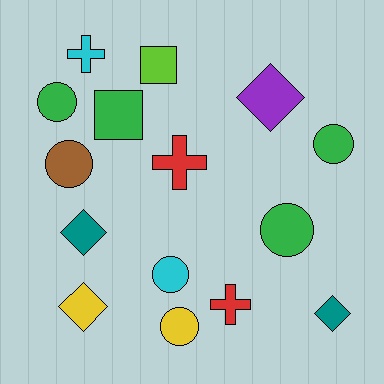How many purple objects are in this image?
There is 1 purple object.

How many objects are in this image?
There are 15 objects.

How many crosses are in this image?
There are 3 crosses.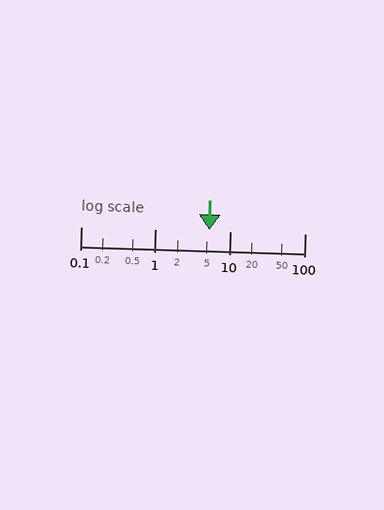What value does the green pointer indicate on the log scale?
The pointer indicates approximately 5.3.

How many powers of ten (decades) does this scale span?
The scale spans 3 decades, from 0.1 to 100.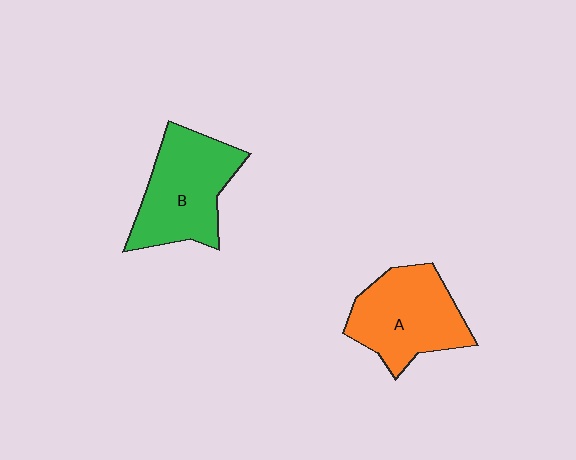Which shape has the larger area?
Shape B (green).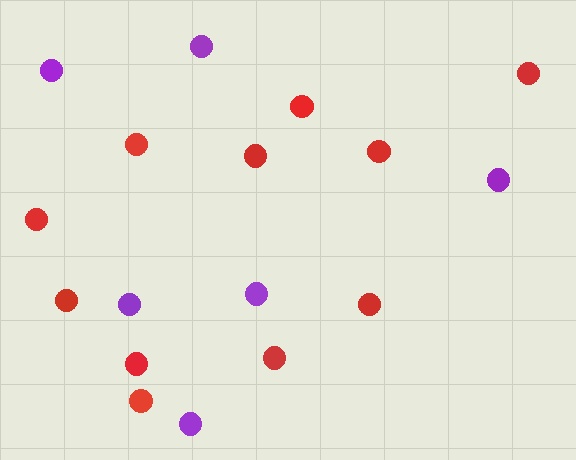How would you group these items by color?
There are 2 groups: one group of red circles (11) and one group of purple circles (6).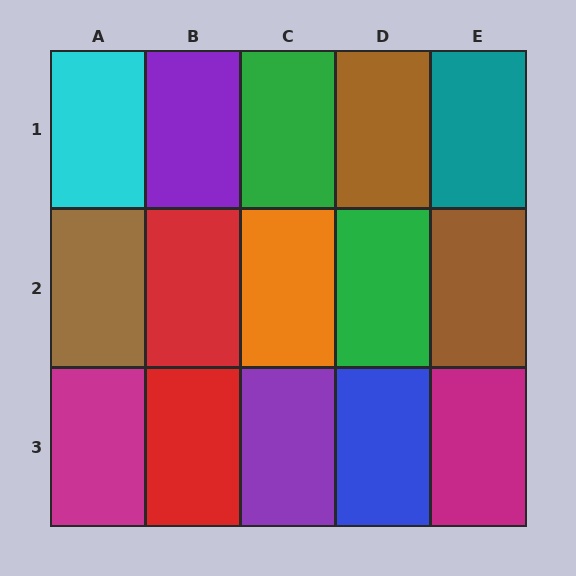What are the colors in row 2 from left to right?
Brown, red, orange, green, brown.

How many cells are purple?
2 cells are purple.